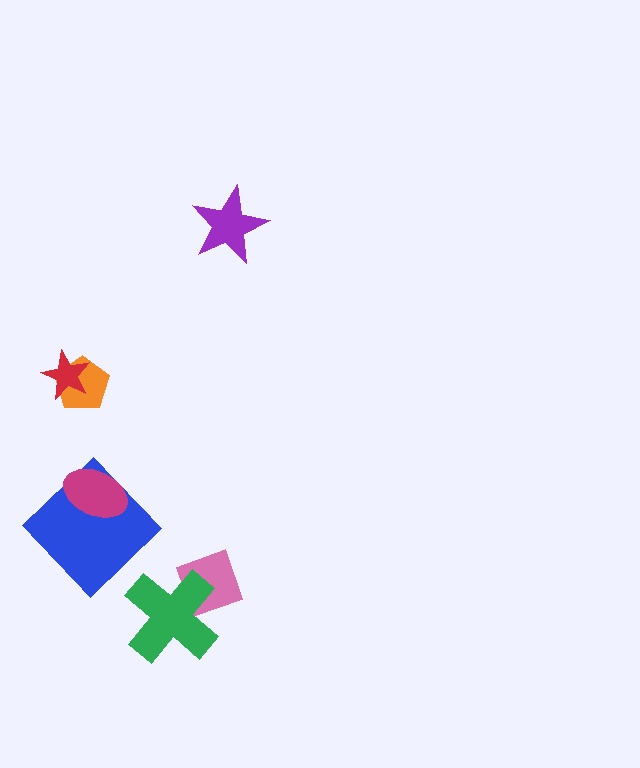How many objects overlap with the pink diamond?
1 object overlaps with the pink diamond.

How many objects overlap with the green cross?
1 object overlaps with the green cross.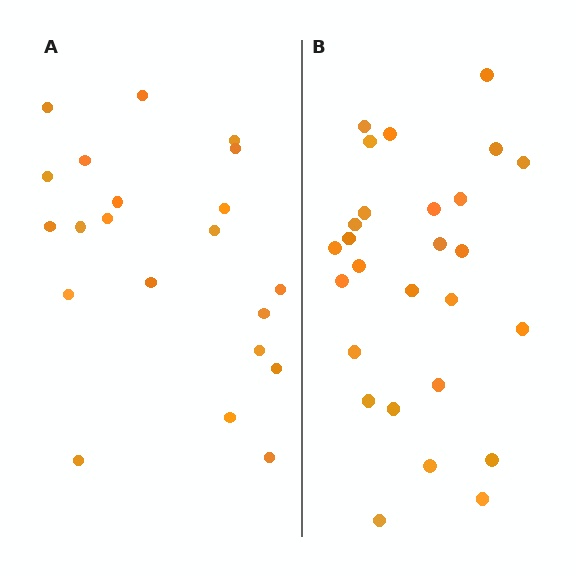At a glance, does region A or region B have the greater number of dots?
Region B (the right region) has more dots.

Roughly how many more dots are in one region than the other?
Region B has about 6 more dots than region A.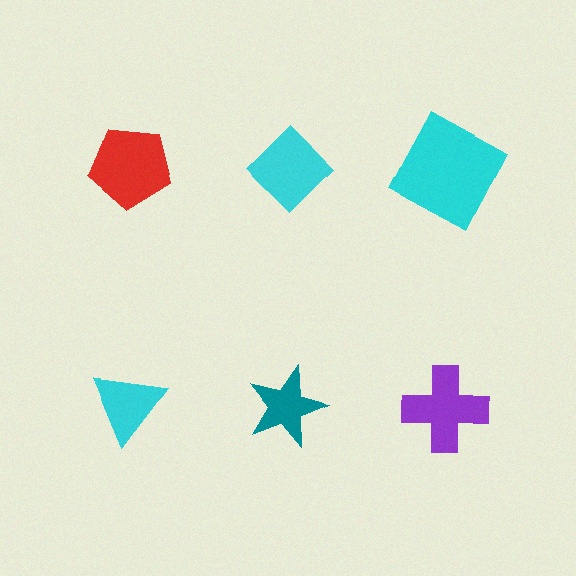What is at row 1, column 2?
A cyan diamond.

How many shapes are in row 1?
3 shapes.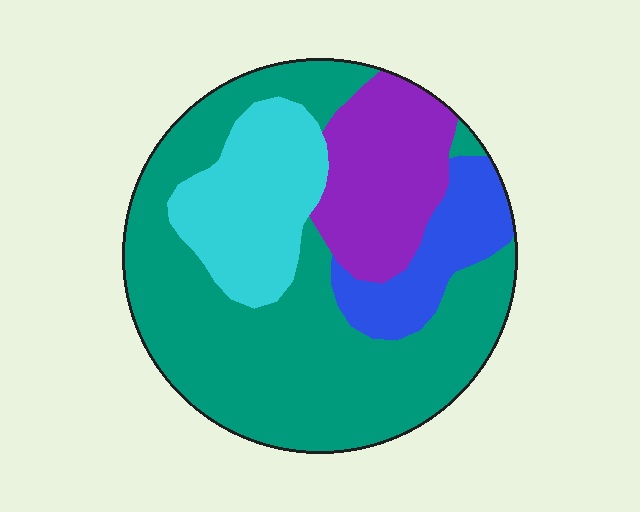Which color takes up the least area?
Blue, at roughly 10%.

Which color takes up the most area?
Teal, at roughly 55%.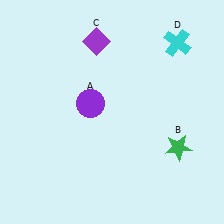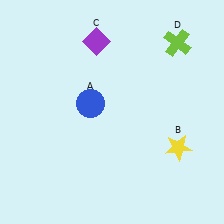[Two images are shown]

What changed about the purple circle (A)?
In Image 1, A is purple. In Image 2, it changed to blue.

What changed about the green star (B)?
In Image 1, B is green. In Image 2, it changed to yellow.